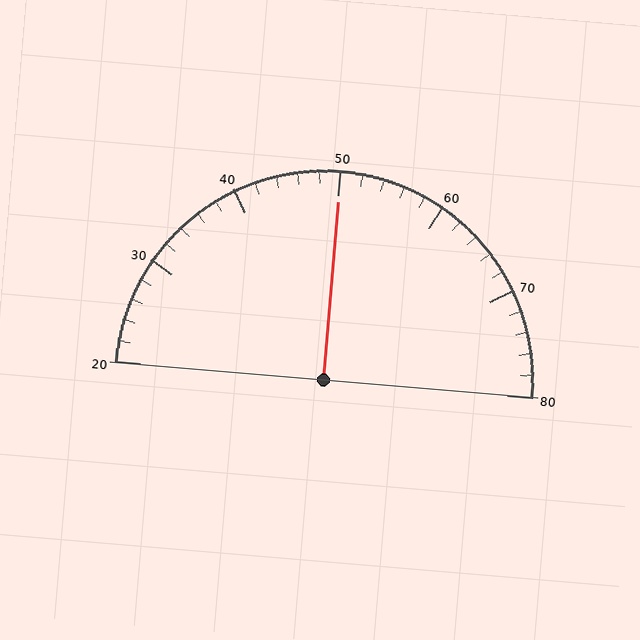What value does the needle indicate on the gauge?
The needle indicates approximately 50.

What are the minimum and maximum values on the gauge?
The gauge ranges from 20 to 80.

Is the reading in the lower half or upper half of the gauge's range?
The reading is in the upper half of the range (20 to 80).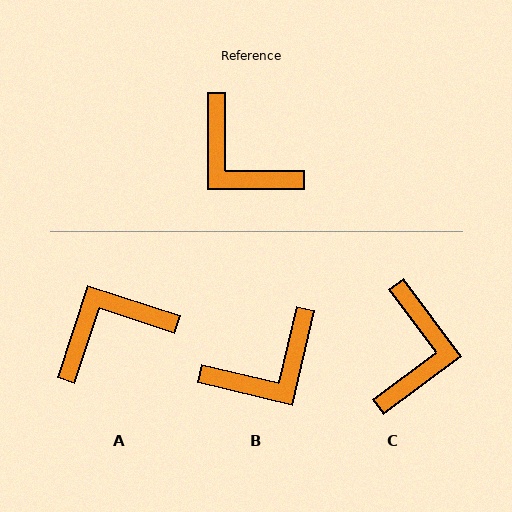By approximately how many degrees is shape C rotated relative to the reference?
Approximately 127 degrees counter-clockwise.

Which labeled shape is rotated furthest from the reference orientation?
C, about 127 degrees away.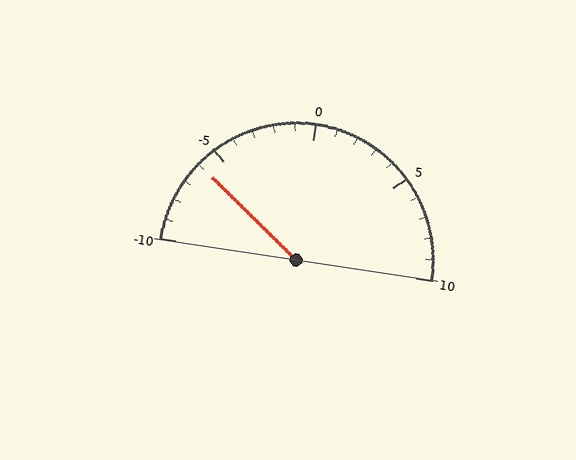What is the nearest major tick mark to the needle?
The nearest major tick mark is -5.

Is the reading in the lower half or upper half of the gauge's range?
The reading is in the lower half of the range (-10 to 10).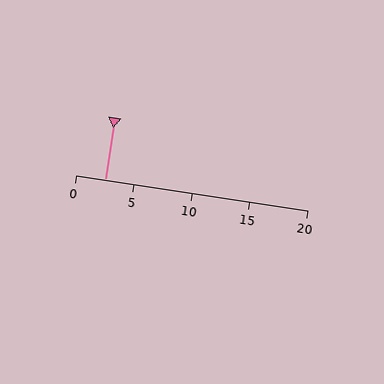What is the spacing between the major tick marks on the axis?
The major ticks are spaced 5 apart.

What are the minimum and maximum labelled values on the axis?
The axis runs from 0 to 20.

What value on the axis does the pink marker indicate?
The marker indicates approximately 2.5.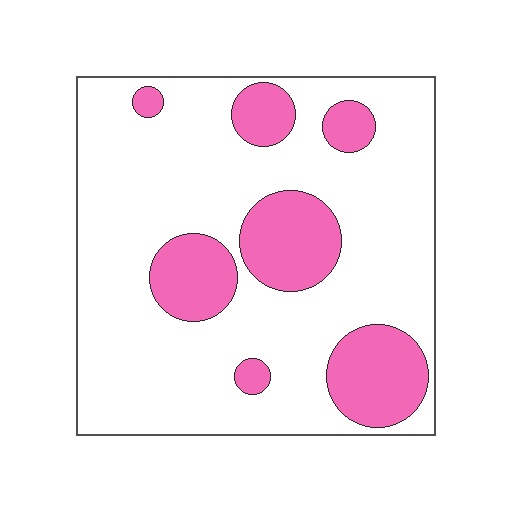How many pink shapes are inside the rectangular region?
7.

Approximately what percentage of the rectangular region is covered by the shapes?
Approximately 25%.